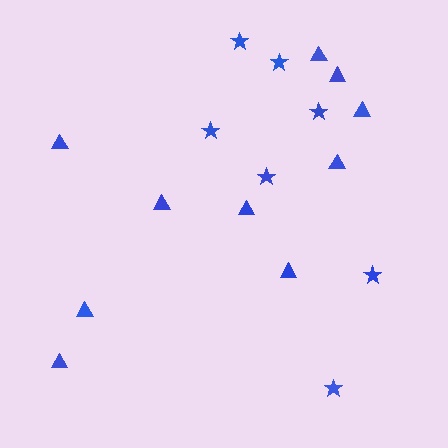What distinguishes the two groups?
There are 2 groups: one group of triangles (10) and one group of stars (7).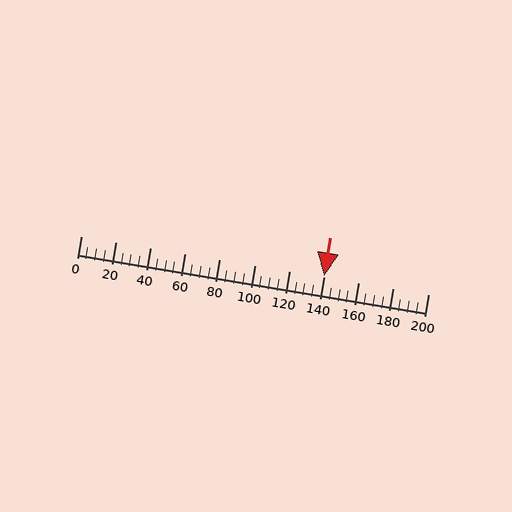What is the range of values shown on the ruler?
The ruler shows values from 0 to 200.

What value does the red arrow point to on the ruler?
The red arrow points to approximately 140.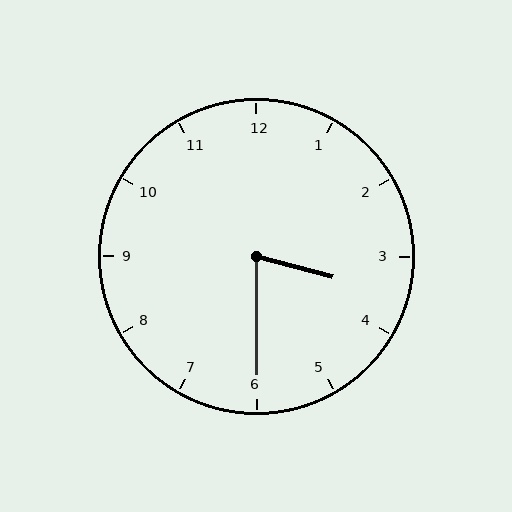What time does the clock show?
3:30.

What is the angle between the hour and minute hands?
Approximately 75 degrees.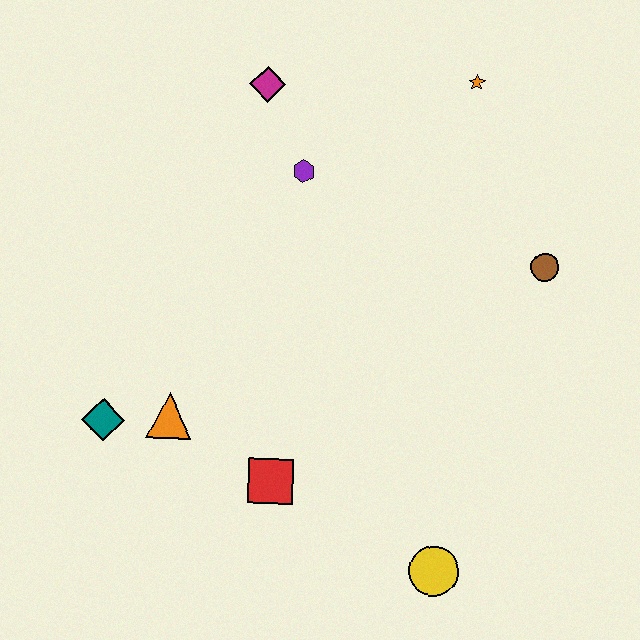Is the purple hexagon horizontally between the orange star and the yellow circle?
No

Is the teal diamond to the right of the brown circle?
No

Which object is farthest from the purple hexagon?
The yellow circle is farthest from the purple hexagon.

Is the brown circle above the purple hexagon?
No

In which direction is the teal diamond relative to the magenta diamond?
The teal diamond is below the magenta diamond.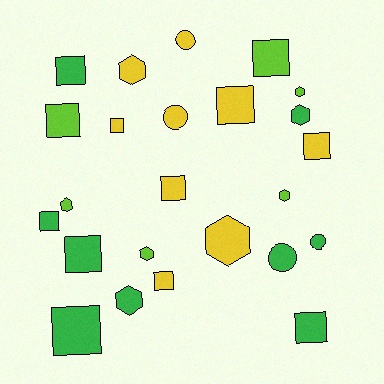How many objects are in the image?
There are 24 objects.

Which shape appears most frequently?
Square, with 12 objects.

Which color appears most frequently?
Yellow, with 9 objects.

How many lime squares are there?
There are 2 lime squares.